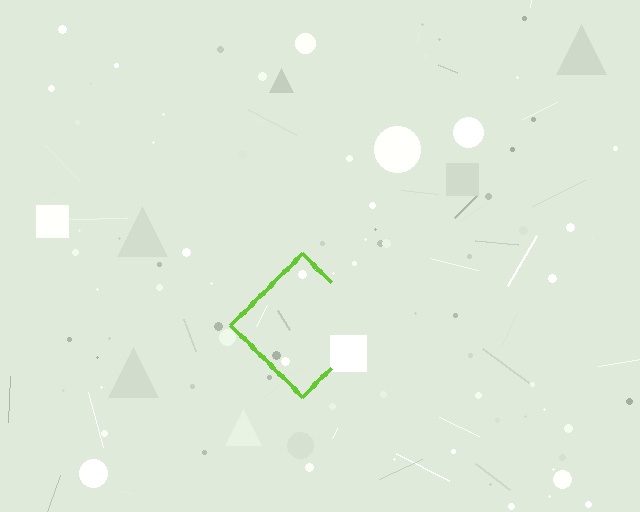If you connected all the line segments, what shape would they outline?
They would outline a diamond.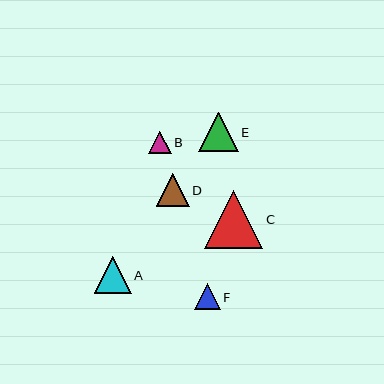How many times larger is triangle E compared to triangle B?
Triangle E is approximately 1.8 times the size of triangle B.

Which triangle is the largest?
Triangle C is the largest with a size of approximately 58 pixels.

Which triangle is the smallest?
Triangle B is the smallest with a size of approximately 22 pixels.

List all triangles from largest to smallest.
From largest to smallest: C, E, A, D, F, B.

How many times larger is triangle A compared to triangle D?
Triangle A is approximately 1.1 times the size of triangle D.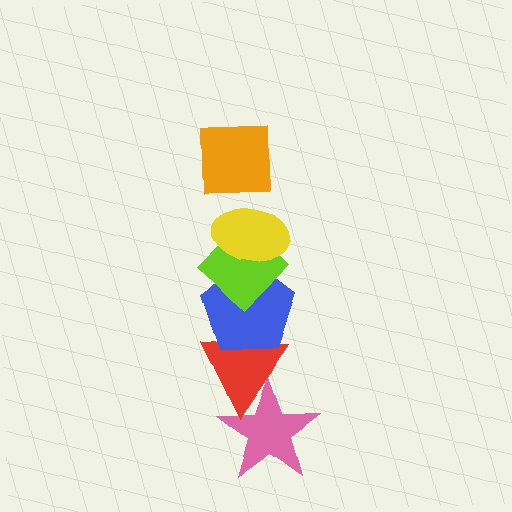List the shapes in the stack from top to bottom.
From top to bottom: the orange square, the yellow ellipse, the lime diamond, the blue pentagon, the red triangle, the pink star.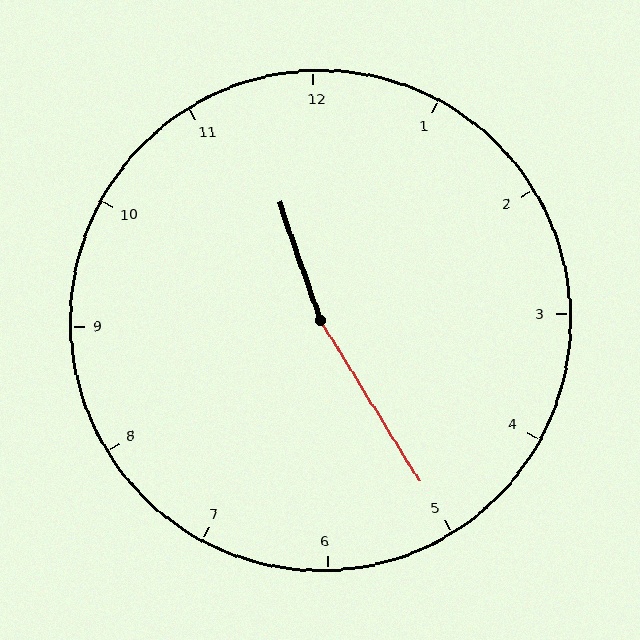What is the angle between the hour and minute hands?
Approximately 168 degrees.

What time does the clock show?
11:25.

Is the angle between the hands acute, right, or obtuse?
It is obtuse.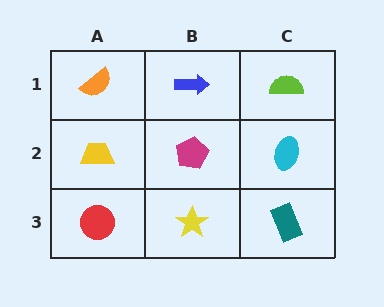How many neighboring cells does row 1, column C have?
2.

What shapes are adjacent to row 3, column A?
A yellow trapezoid (row 2, column A), a yellow star (row 3, column B).